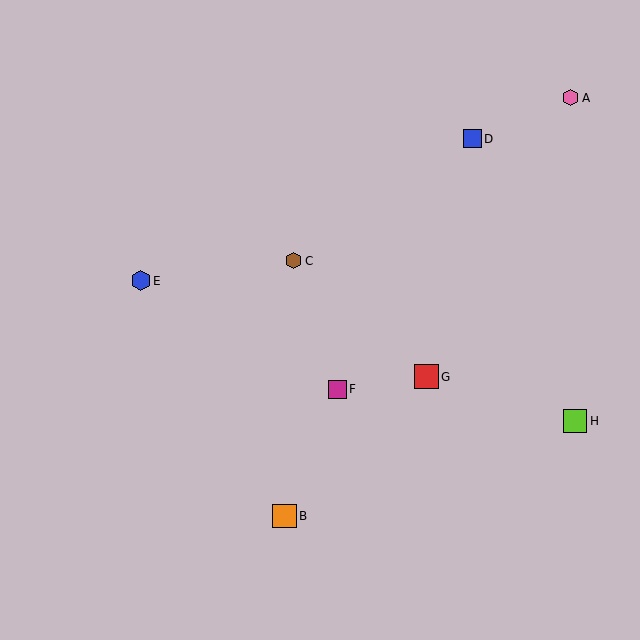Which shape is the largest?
The red square (labeled G) is the largest.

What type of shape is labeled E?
Shape E is a blue hexagon.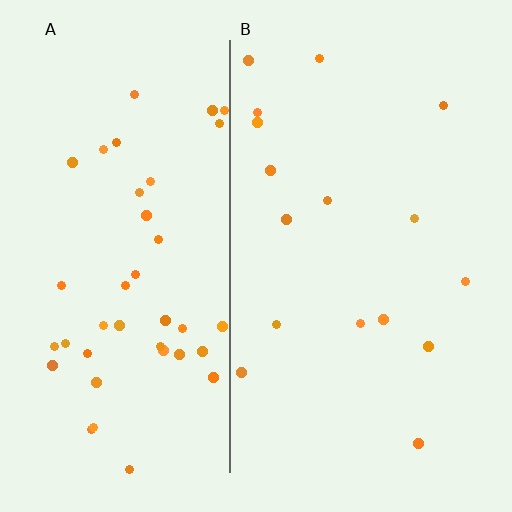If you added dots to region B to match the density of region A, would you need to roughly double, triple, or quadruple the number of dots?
Approximately triple.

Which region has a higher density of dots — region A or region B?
A (the left).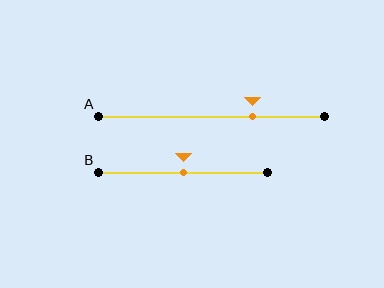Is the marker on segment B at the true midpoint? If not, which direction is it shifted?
Yes, the marker on segment B is at the true midpoint.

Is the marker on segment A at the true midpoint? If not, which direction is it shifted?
No, the marker on segment A is shifted to the right by about 18% of the segment length.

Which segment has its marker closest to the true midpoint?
Segment B has its marker closest to the true midpoint.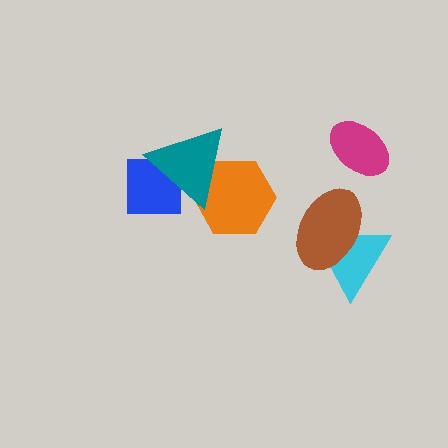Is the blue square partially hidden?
Yes, it is partially covered by another shape.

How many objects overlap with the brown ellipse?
1 object overlaps with the brown ellipse.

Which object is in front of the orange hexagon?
The teal triangle is in front of the orange hexagon.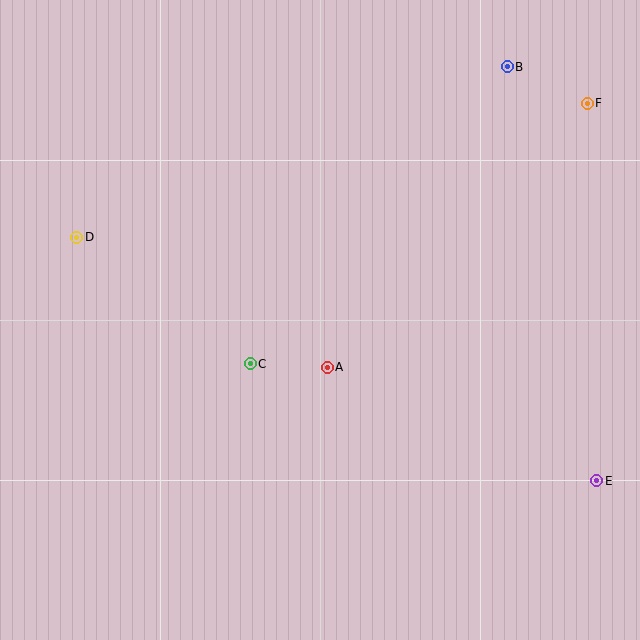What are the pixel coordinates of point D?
Point D is at (77, 237).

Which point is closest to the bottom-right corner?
Point E is closest to the bottom-right corner.